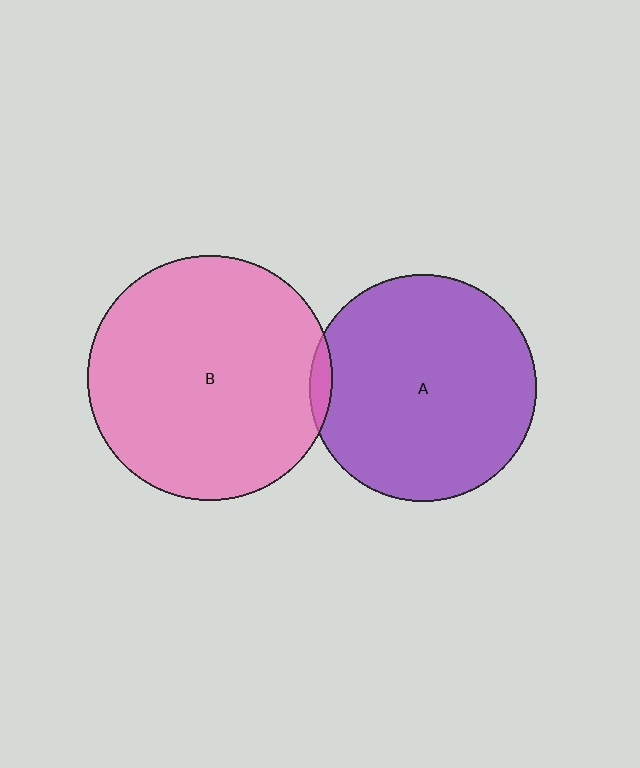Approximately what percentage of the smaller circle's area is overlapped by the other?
Approximately 5%.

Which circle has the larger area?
Circle B (pink).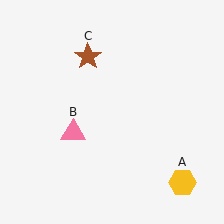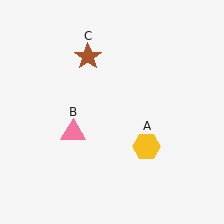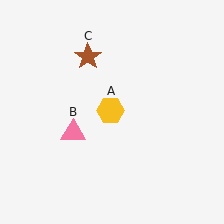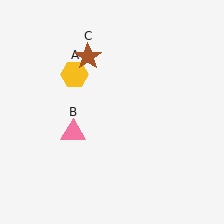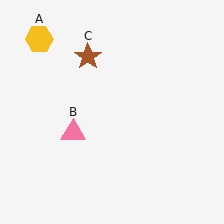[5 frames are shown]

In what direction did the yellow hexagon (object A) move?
The yellow hexagon (object A) moved up and to the left.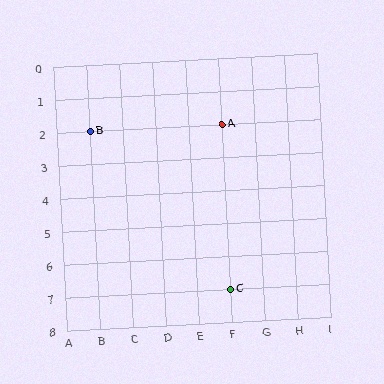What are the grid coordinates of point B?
Point B is at grid coordinates (B, 2).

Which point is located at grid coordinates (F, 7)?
Point C is at (F, 7).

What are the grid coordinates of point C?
Point C is at grid coordinates (F, 7).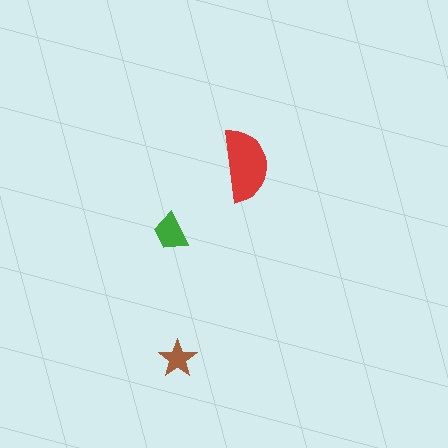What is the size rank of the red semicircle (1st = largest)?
1st.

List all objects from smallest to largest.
The brown star, the green trapezoid, the red semicircle.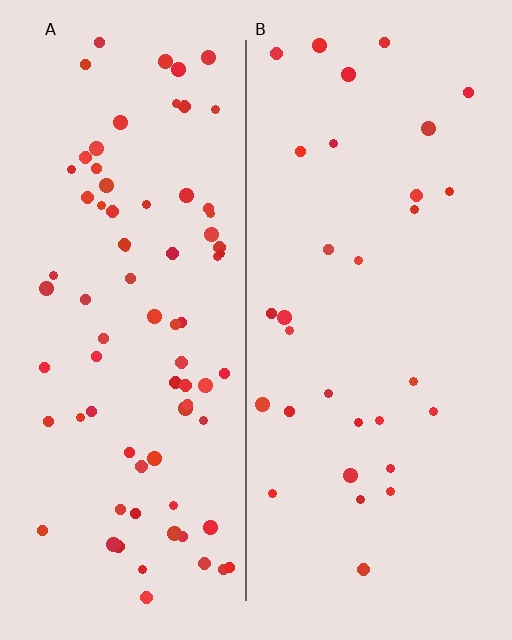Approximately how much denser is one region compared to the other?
Approximately 2.5× — region A over region B.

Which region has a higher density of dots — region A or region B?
A (the left).